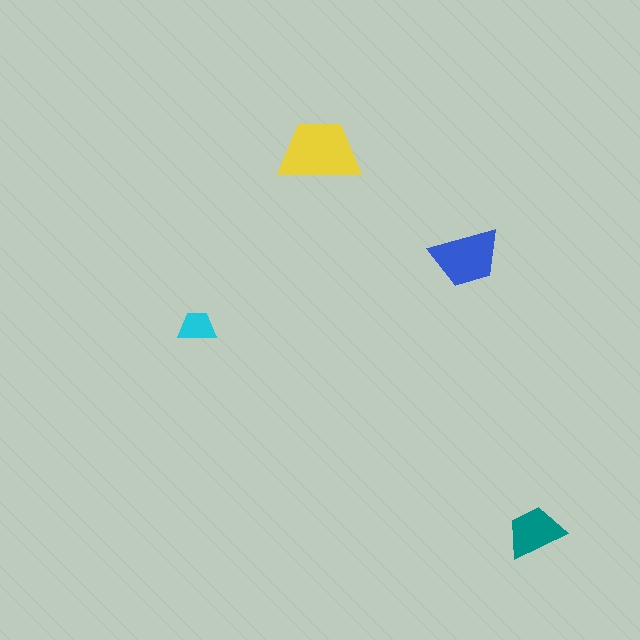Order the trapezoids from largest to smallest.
the yellow one, the blue one, the teal one, the cyan one.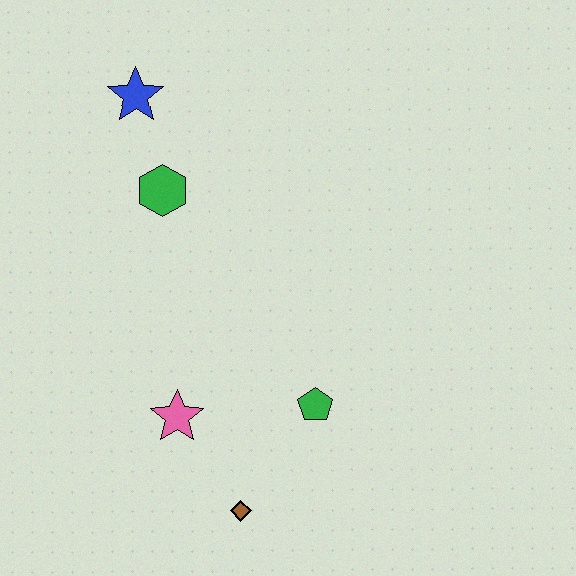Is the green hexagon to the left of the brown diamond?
Yes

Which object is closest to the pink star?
The brown diamond is closest to the pink star.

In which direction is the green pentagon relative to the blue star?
The green pentagon is below the blue star.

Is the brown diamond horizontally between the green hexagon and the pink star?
No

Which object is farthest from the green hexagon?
The brown diamond is farthest from the green hexagon.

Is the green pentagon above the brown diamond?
Yes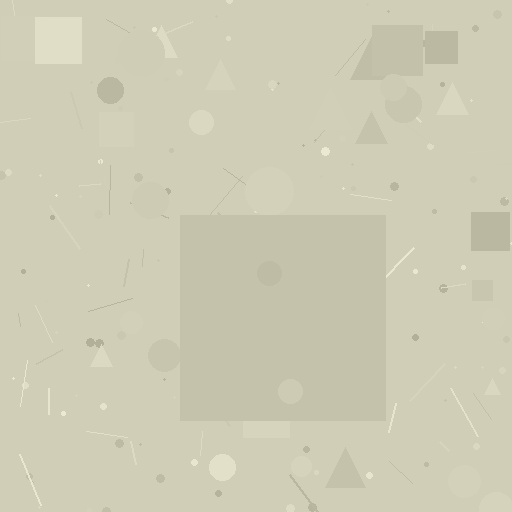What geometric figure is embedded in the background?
A square is embedded in the background.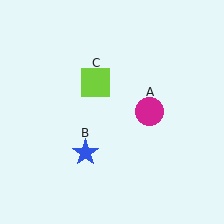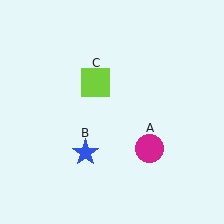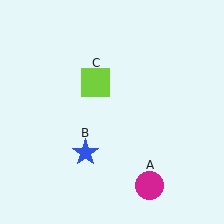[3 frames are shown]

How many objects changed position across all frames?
1 object changed position: magenta circle (object A).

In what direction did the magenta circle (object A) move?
The magenta circle (object A) moved down.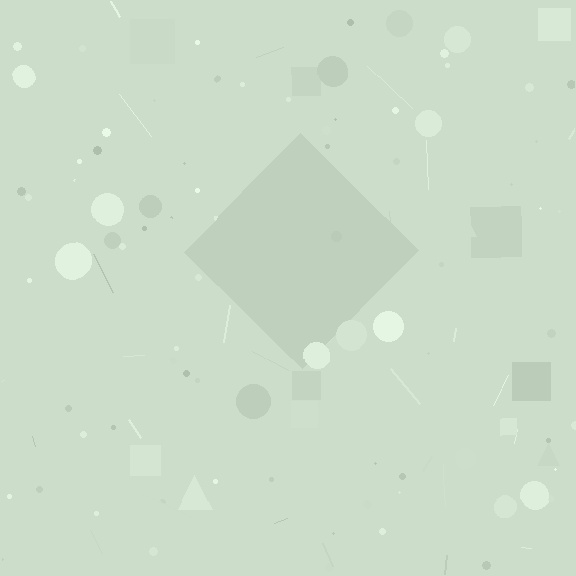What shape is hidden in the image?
A diamond is hidden in the image.